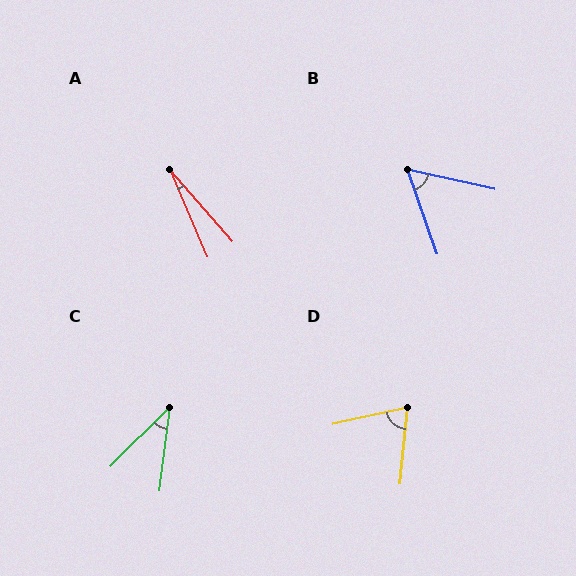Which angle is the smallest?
A, at approximately 18 degrees.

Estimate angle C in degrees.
Approximately 38 degrees.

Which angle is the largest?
D, at approximately 72 degrees.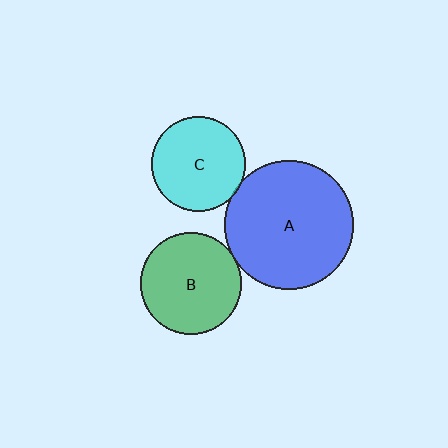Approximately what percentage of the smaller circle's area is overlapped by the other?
Approximately 5%.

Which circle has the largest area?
Circle A (blue).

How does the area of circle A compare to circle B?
Approximately 1.6 times.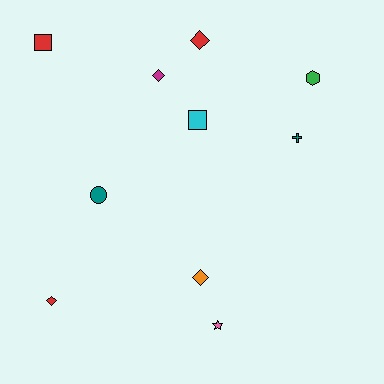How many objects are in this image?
There are 10 objects.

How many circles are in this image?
There is 1 circle.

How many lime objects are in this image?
There are no lime objects.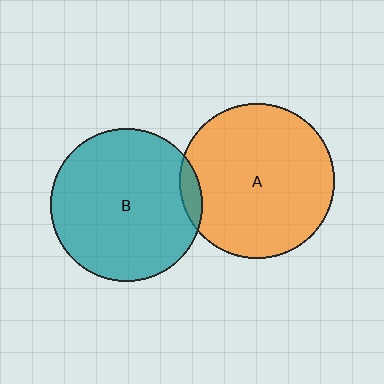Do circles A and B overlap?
Yes.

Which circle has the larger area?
Circle A (orange).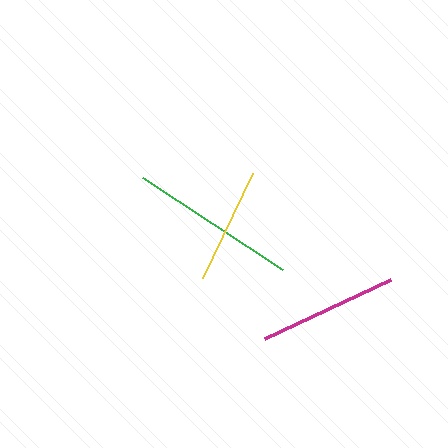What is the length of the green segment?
The green segment is approximately 167 pixels long.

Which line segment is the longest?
The green line is the longest at approximately 167 pixels.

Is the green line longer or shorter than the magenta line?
The green line is longer than the magenta line.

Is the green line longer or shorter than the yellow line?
The green line is longer than the yellow line.